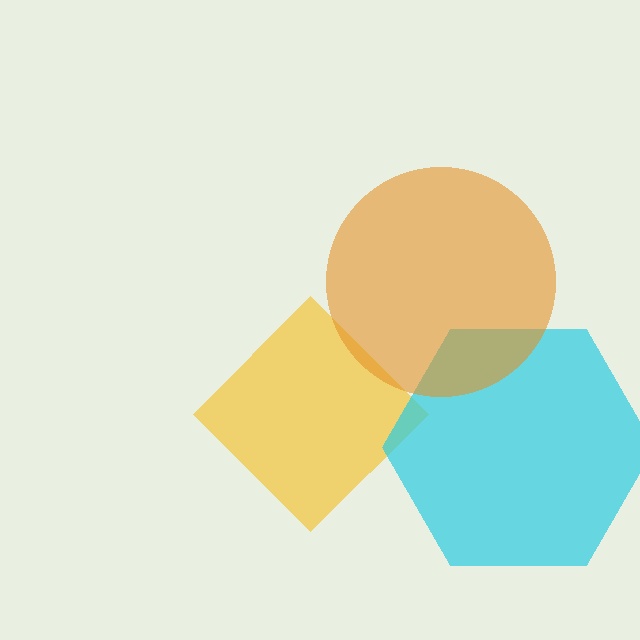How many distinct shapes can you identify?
There are 3 distinct shapes: a yellow diamond, a cyan hexagon, an orange circle.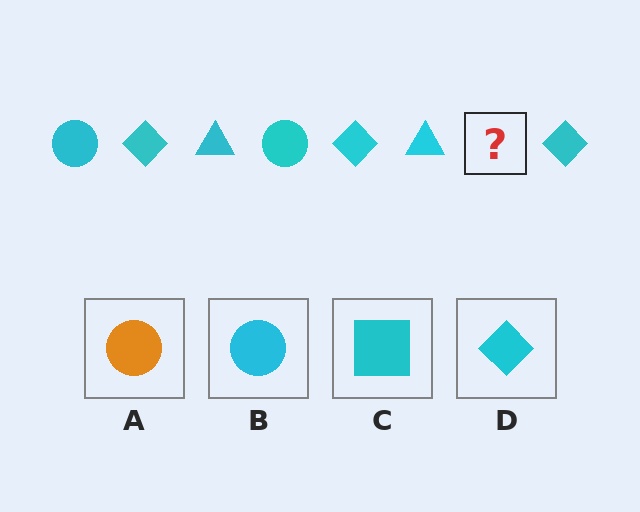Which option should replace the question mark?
Option B.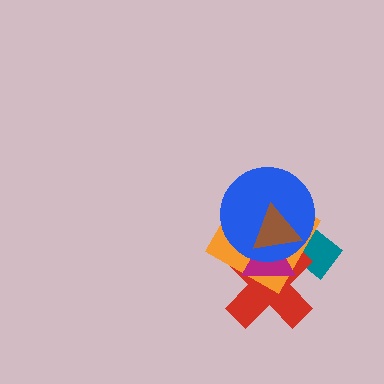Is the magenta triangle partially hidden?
Yes, it is partially covered by another shape.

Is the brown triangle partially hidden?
No, no other shape covers it.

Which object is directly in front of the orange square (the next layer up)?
The magenta triangle is directly in front of the orange square.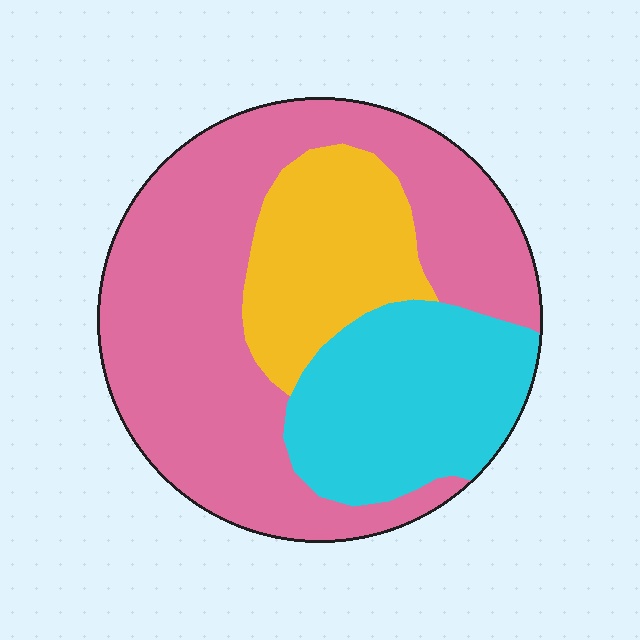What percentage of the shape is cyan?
Cyan takes up about one quarter (1/4) of the shape.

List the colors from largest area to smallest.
From largest to smallest: pink, cyan, yellow.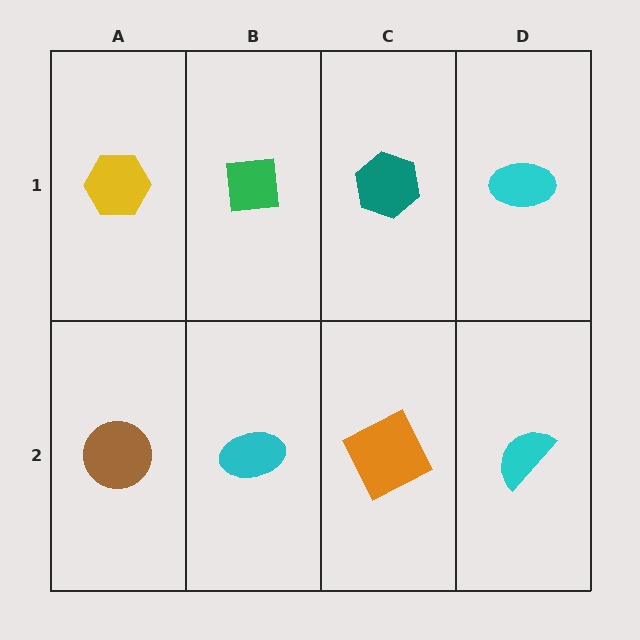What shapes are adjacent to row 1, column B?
A cyan ellipse (row 2, column B), a yellow hexagon (row 1, column A), a teal hexagon (row 1, column C).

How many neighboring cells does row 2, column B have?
3.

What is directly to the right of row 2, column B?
An orange square.